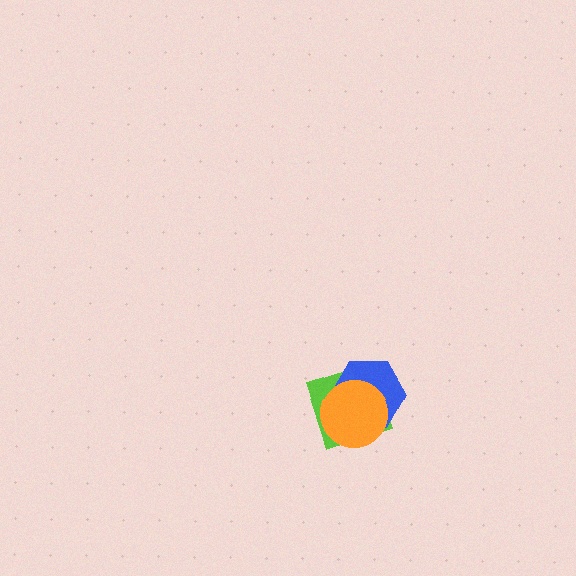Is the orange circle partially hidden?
No, no other shape covers it.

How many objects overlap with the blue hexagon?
2 objects overlap with the blue hexagon.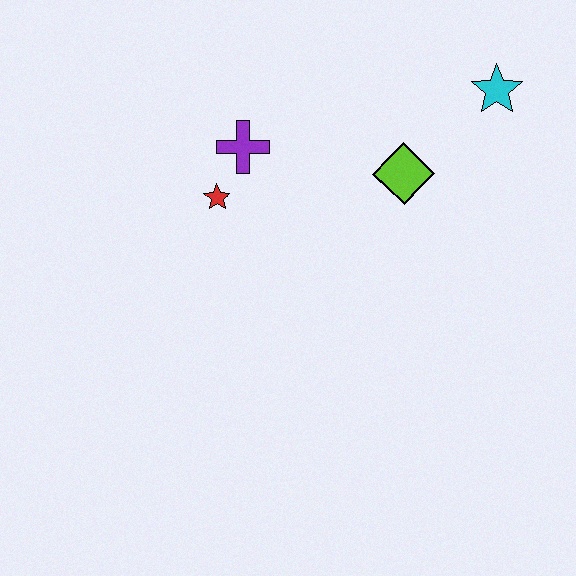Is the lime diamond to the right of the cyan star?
No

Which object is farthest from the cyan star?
The red star is farthest from the cyan star.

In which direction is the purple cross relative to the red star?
The purple cross is above the red star.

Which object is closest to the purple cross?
The red star is closest to the purple cross.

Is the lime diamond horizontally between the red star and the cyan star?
Yes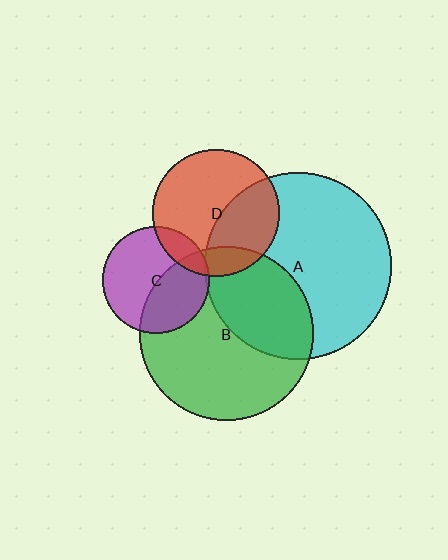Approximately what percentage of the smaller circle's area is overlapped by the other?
Approximately 5%.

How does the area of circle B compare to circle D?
Approximately 1.9 times.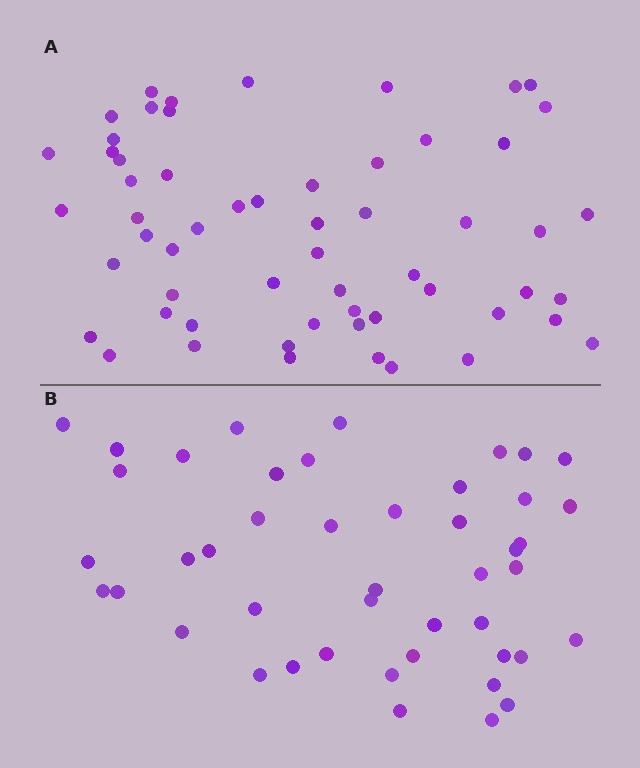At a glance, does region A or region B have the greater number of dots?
Region A (the top region) has more dots.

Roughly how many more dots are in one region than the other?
Region A has approximately 15 more dots than region B.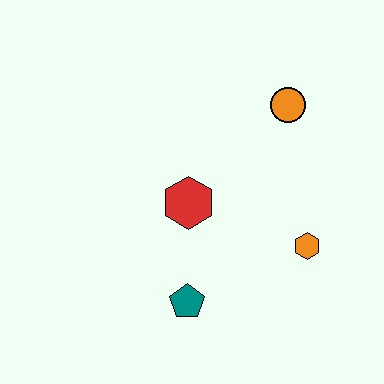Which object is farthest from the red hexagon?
The orange circle is farthest from the red hexagon.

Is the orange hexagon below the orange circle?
Yes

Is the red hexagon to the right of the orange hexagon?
No